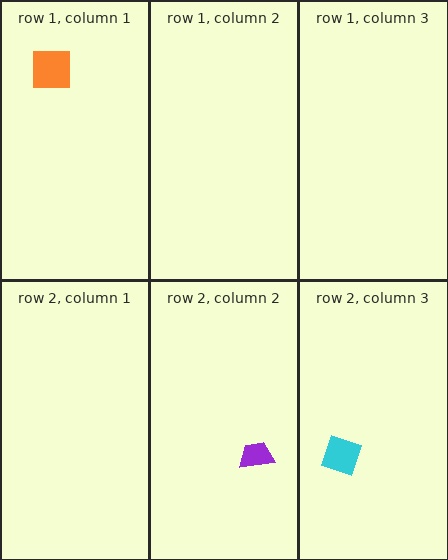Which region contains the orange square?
The row 1, column 1 region.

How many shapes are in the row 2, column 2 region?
1.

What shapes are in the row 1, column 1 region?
The orange square.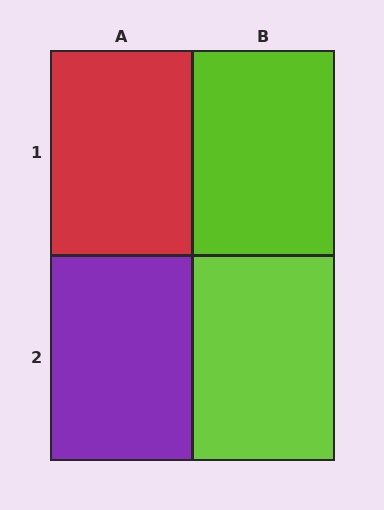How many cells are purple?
1 cell is purple.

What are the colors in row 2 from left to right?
Purple, lime.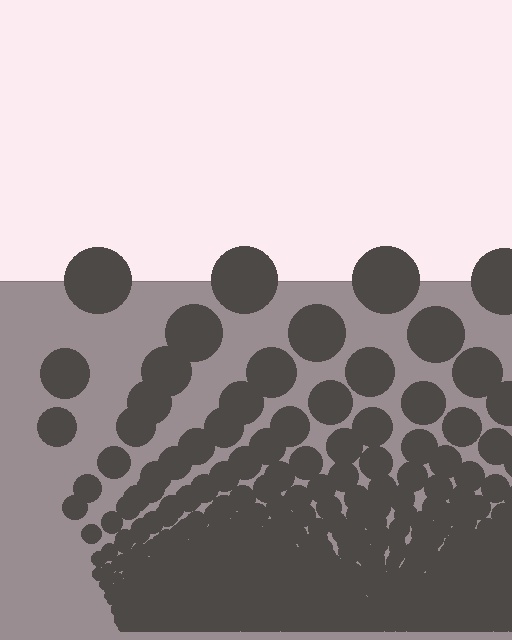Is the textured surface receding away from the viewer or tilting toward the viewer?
The surface appears to tilt toward the viewer. Texture elements get larger and sparser toward the top.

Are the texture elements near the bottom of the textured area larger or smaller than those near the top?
Smaller. The gradient is inverted — elements near the bottom are smaller and denser.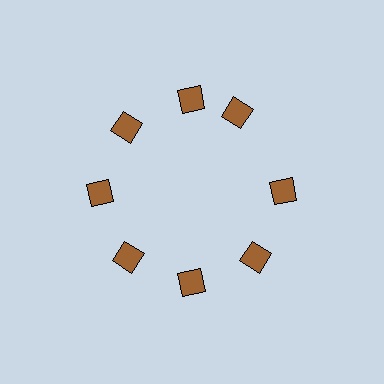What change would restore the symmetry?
The symmetry would be restored by rotating it back into even spacing with its neighbors so that all 8 diamonds sit at equal angles and equal distance from the center.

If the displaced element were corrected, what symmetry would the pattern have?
It would have 8-fold rotational symmetry — the pattern would map onto itself every 45 degrees.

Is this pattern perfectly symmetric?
No. The 8 brown diamonds are arranged in a ring, but one element near the 2 o'clock position is rotated out of alignment along the ring, breaking the 8-fold rotational symmetry.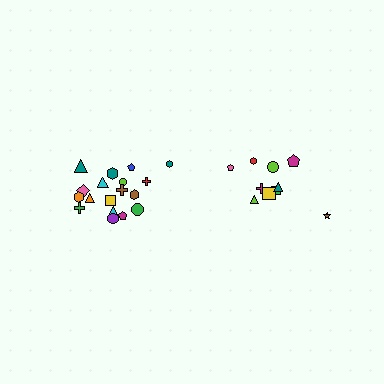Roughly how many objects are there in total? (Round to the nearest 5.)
Roughly 30 objects in total.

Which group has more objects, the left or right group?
The left group.